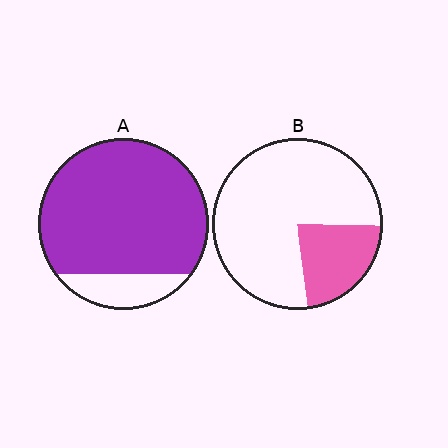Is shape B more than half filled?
No.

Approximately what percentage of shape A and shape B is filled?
A is approximately 85% and B is approximately 25%.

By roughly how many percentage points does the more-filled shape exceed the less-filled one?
By roughly 60 percentage points (A over B).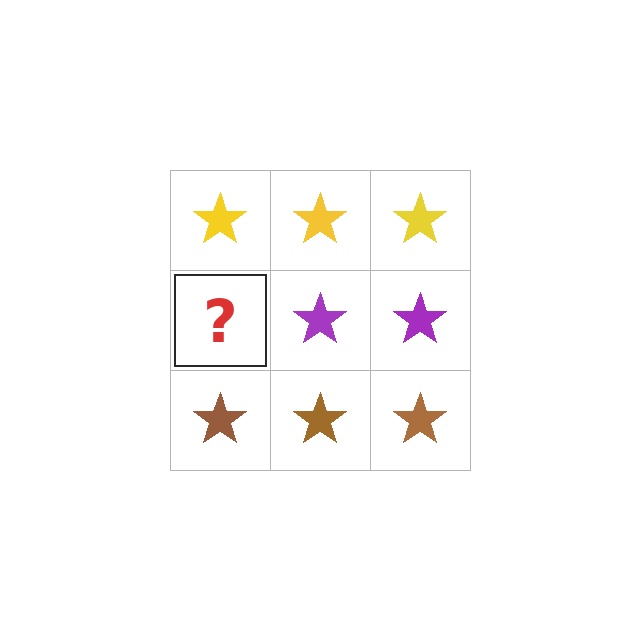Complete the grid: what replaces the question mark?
The question mark should be replaced with a purple star.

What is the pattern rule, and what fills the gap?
The rule is that each row has a consistent color. The gap should be filled with a purple star.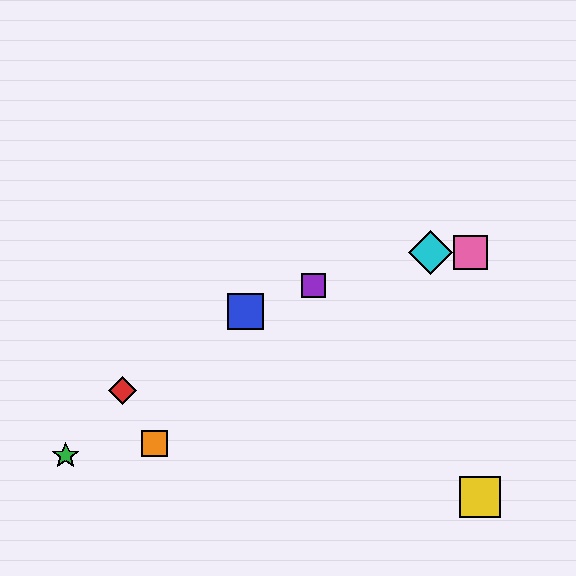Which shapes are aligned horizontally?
The cyan diamond, the pink square are aligned horizontally.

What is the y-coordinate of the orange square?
The orange square is at y≈444.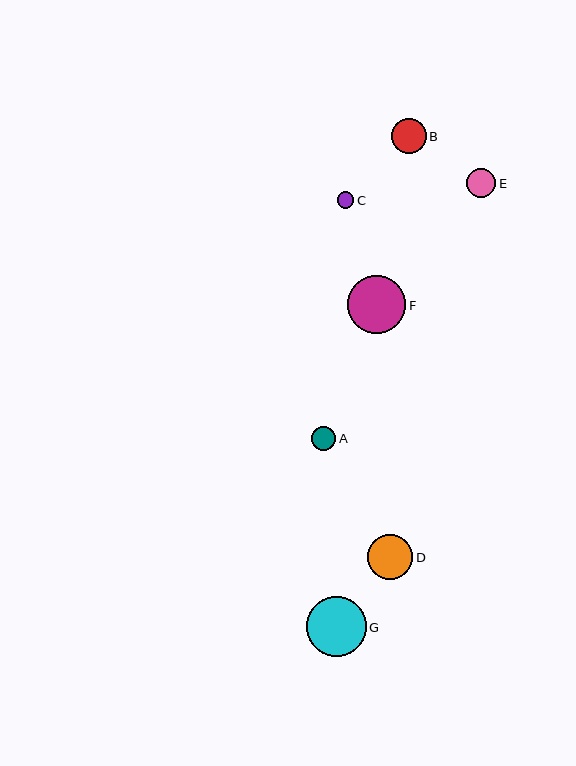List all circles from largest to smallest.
From largest to smallest: G, F, D, B, E, A, C.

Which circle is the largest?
Circle G is the largest with a size of approximately 60 pixels.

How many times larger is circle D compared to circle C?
Circle D is approximately 2.7 times the size of circle C.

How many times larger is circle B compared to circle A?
Circle B is approximately 1.4 times the size of circle A.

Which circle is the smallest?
Circle C is the smallest with a size of approximately 17 pixels.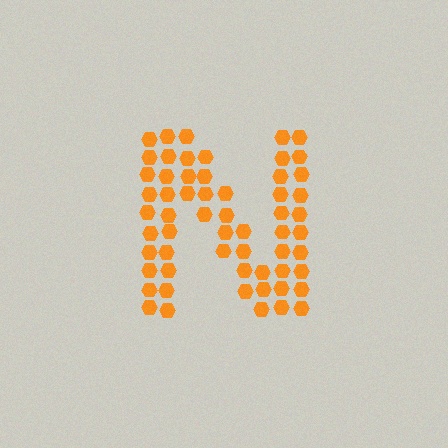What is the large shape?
The large shape is the letter N.